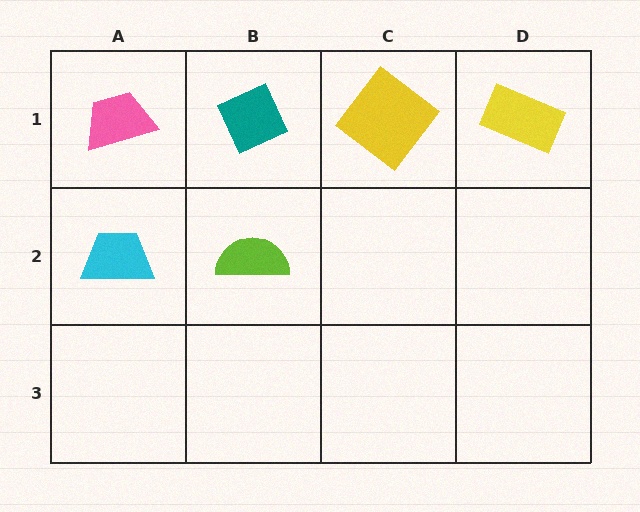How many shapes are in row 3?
0 shapes.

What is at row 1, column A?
A pink trapezoid.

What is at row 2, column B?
A lime semicircle.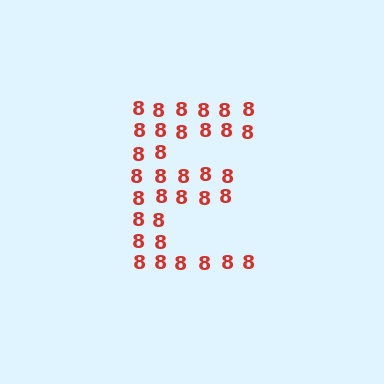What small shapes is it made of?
It is made of small digit 8's.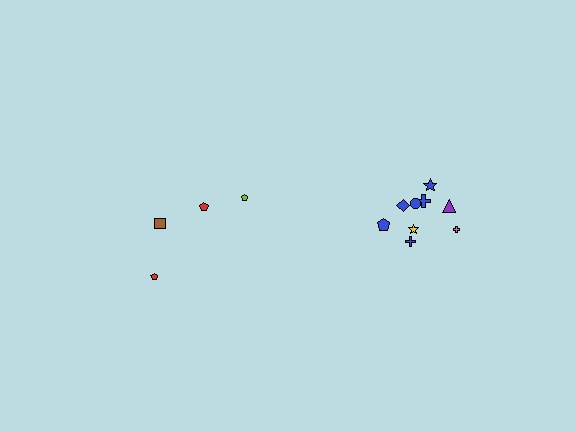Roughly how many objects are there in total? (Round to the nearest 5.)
Roughly 15 objects in total.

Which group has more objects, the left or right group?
The right group.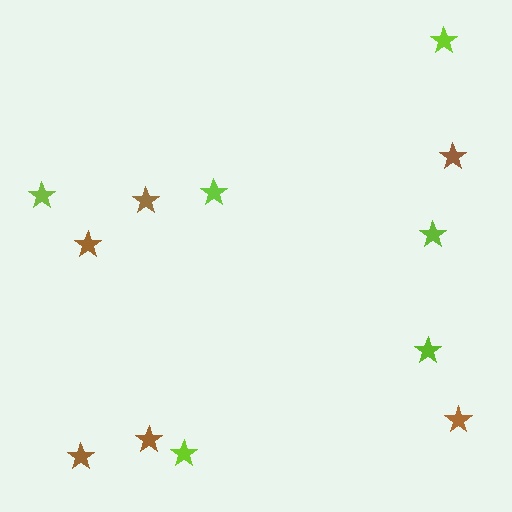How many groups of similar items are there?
There are 2 groups: one group of lime stars (6) and one group of brown stars (6).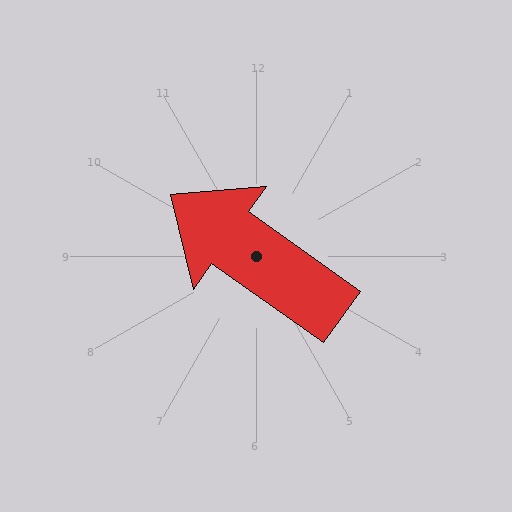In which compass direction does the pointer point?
Northwest.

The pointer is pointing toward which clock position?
Roughly 10 o'clock.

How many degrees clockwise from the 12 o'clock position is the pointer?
Approximately 306 degrees.